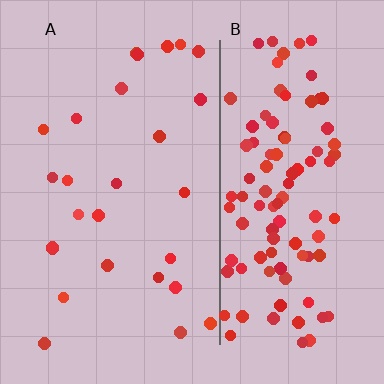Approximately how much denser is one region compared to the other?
Approximately 4.0× — region B over region A.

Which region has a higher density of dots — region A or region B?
B (the right).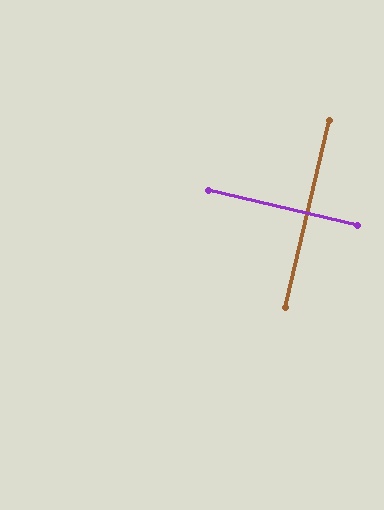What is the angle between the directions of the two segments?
Approximately 90 degrees.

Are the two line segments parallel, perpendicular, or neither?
Perpendicular — they meet at approximately 90°.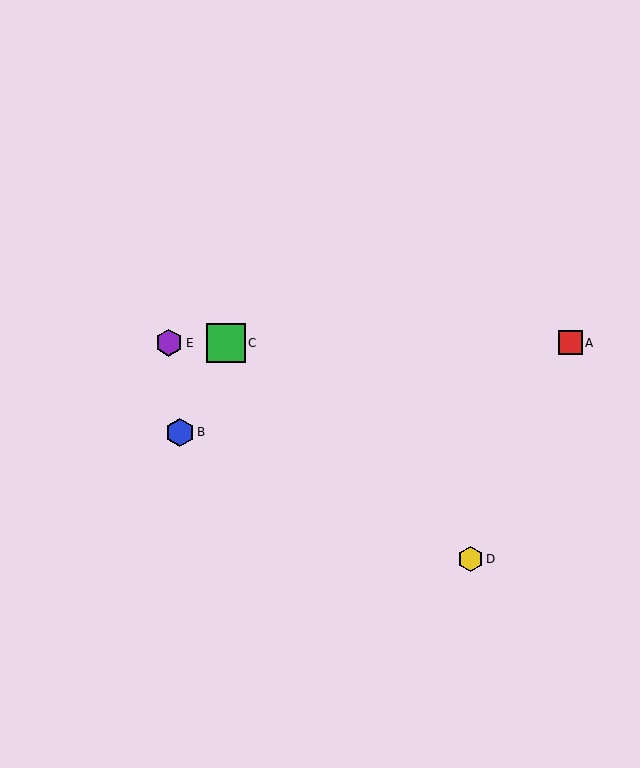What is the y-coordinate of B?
Object B is at y≈432.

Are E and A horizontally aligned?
Yes, both are at y≈343.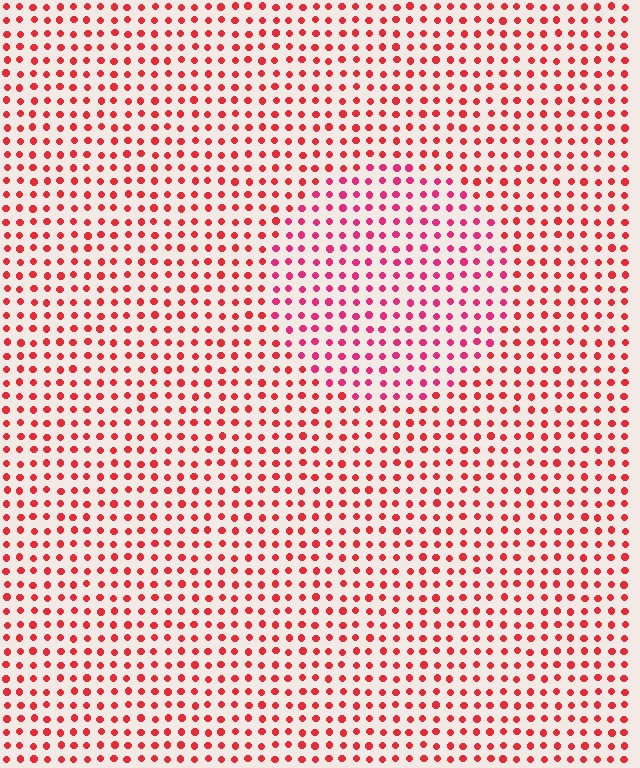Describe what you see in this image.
The image is filled with small red elements in a uniform arrangement. A circle-shaped region is visible where the elements are tinted to a slightly different hue, forming a subtle color boundary.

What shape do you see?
I see a circle.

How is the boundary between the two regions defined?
The boundary is defined purely by a slight shift in hue (about 23 degrees). Spacing, size, and orientation are identical on both sides.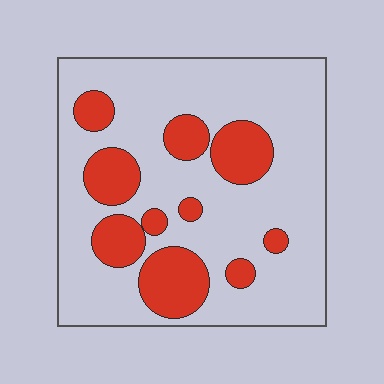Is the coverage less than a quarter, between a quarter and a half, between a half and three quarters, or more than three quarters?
Less than a quarter.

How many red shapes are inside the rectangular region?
10.